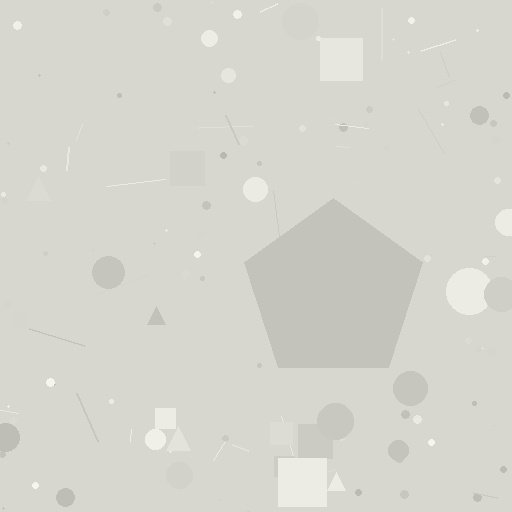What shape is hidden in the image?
A pentagon is hidden in the image.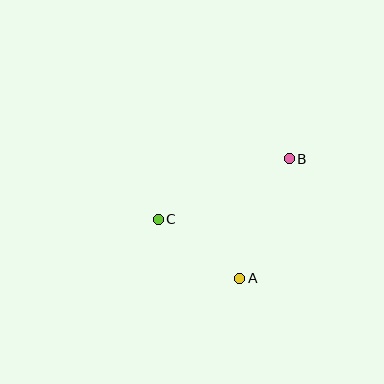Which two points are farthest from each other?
Points B and C are farthest from each other.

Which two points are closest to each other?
Points A and C are closest to each other.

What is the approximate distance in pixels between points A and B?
The distance between A and B is approximately 129 pixels.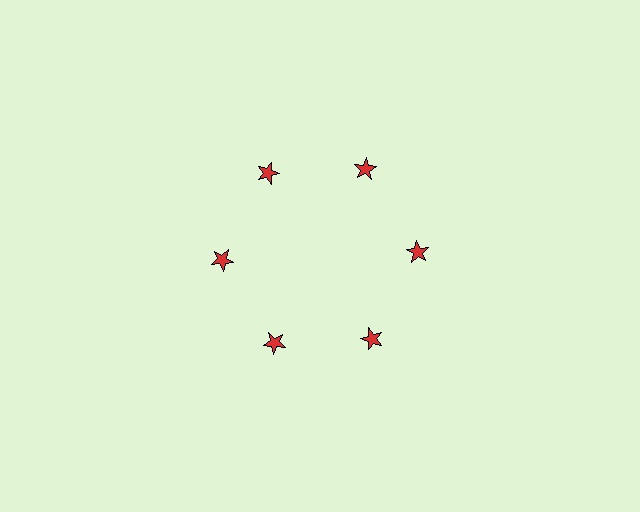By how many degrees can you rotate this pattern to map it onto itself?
The pattern maps onto itself every 60 degrees of rotation.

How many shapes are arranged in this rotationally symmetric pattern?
There are 6 shapes, arranged in 6 groups of 1.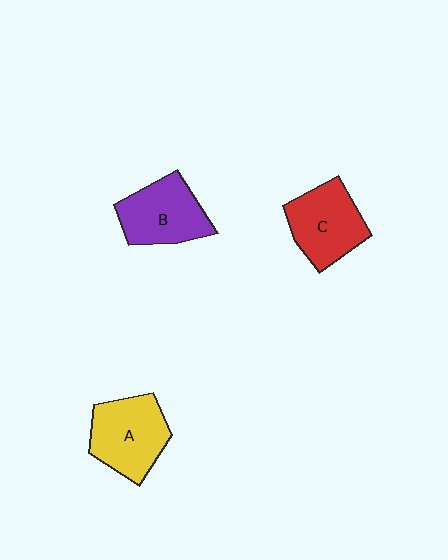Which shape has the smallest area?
Shape B (purple).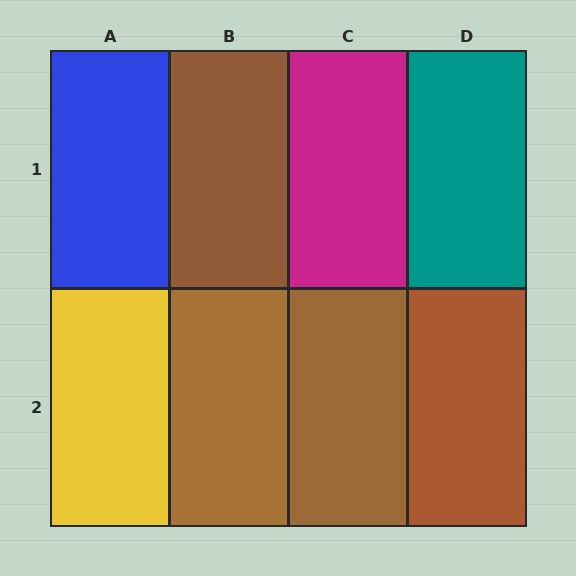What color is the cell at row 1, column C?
Magenta.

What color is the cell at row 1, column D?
Teal.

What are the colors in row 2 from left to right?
Yellow, brown, brown, brown.